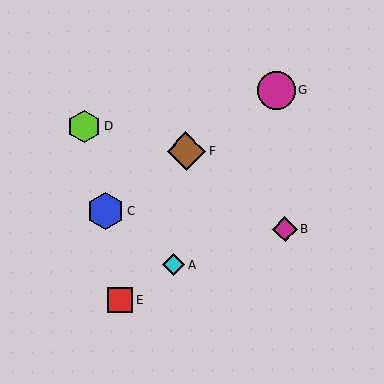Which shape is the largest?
The brown diamond (labeled F) is the largest.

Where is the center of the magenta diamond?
The center of the magenta diamond is at (285, 229).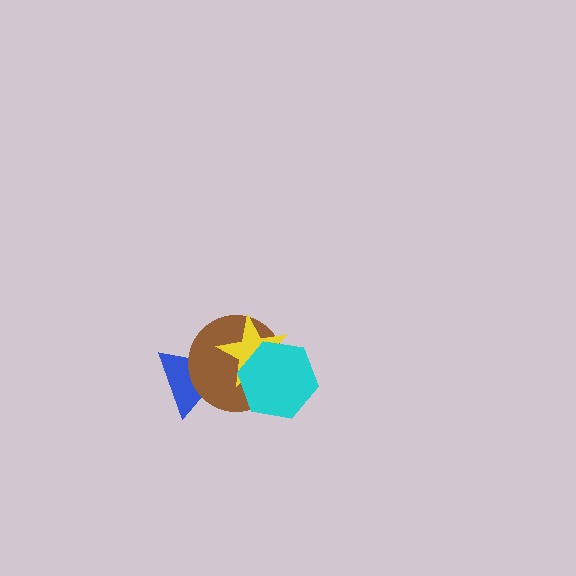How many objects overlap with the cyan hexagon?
2 objects overlap with the cyan hexagon.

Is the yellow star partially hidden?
Yes, it is partially covered by another shape.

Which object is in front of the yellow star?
The cyan hexagon is in front of the yellow star.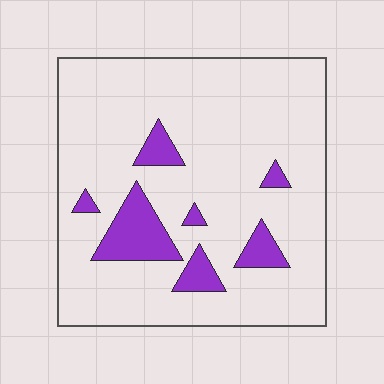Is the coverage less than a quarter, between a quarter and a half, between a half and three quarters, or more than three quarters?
Less than a quarter.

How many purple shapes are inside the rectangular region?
7.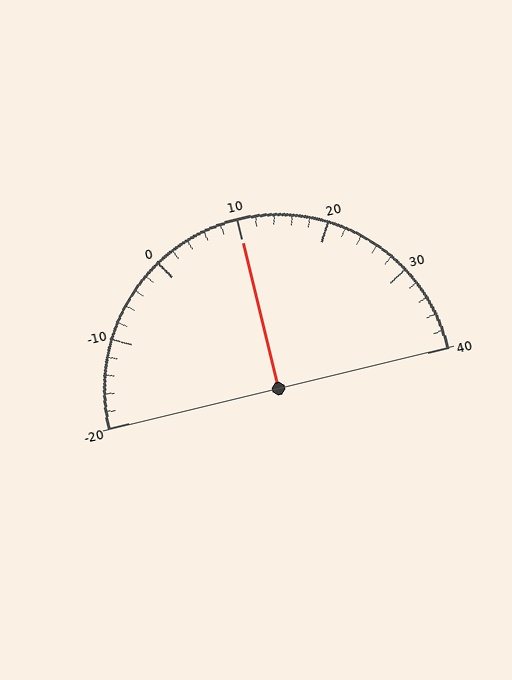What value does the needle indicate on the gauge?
The needle indicates approximately 10.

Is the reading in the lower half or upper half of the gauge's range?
The reading is in the upper half of the range (-20 to 40).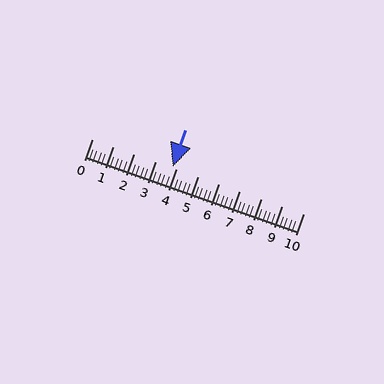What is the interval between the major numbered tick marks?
The major tick marks are spaced 1 units apart.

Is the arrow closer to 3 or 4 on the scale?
The arrow is closer to 4.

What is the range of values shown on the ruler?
The ruler shows values from 0 to 10.